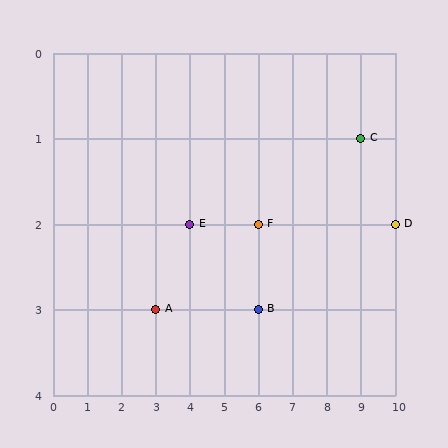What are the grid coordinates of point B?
Point B is at grid coordinates (6, 3).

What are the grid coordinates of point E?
Point E is at grid coordinates (4, 2).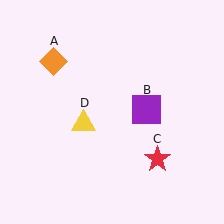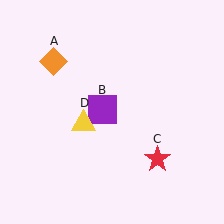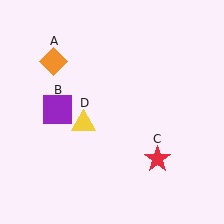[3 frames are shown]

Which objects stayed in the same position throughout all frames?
Orange diamond (object A) and red star (object C) and yellow triangle (object D) remained stationary.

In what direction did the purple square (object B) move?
The purple square (object B) moved left.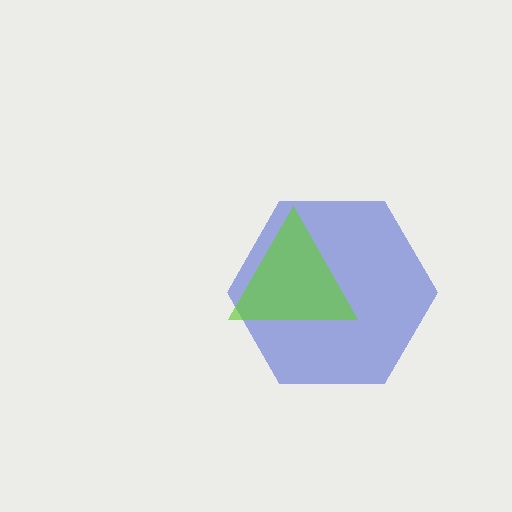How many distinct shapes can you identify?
There are 2 distinct shapes: a blue hexagon, a lime triangle.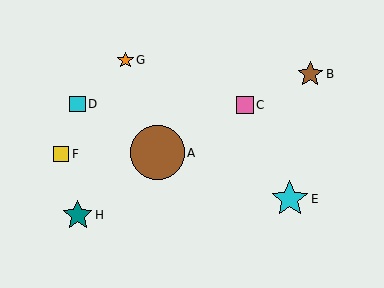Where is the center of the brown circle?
The center of the brown circle is at (157, 153).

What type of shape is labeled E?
Shape E is a cyan star.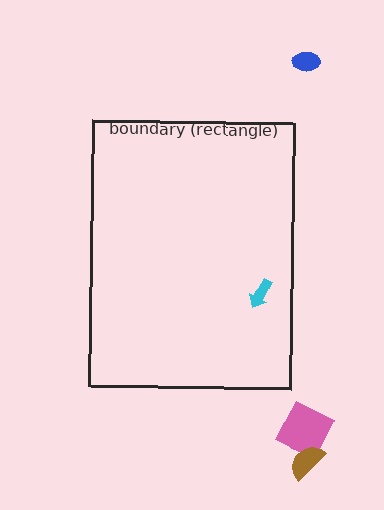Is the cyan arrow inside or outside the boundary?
Inside.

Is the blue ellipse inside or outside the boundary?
Outside.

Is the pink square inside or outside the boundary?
Outside.